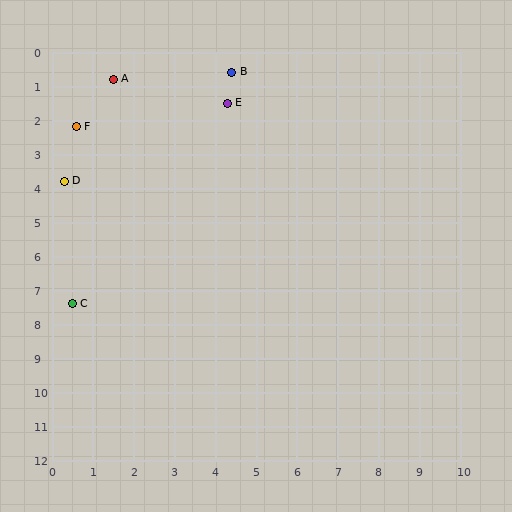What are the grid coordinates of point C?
Point C is at approximately (0.5, 7.4).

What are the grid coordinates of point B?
Point B is at approximately (4.4, 0.6).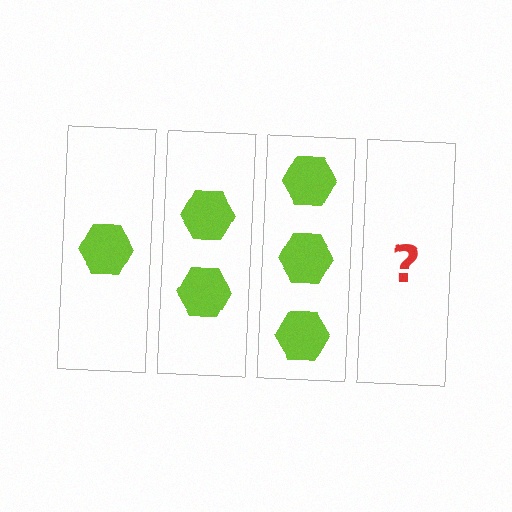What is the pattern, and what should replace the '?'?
The pattern is that each step adds one more hexagon. The '?' should be 4 hexagons.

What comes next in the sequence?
The next element should be 4 hexagons.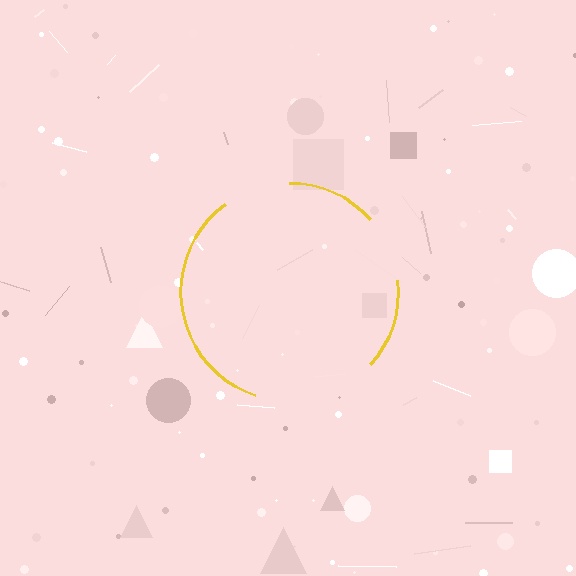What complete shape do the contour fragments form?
The contour fragments form a circle.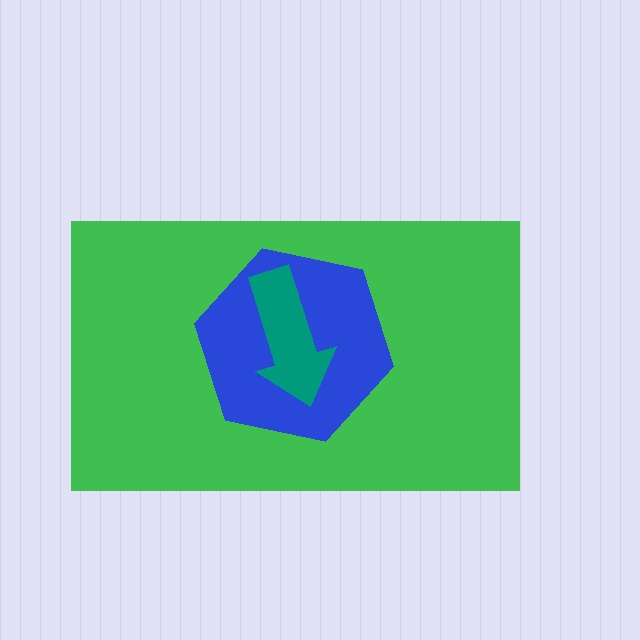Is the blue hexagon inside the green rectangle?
Yes.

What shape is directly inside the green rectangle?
The blue hexagon.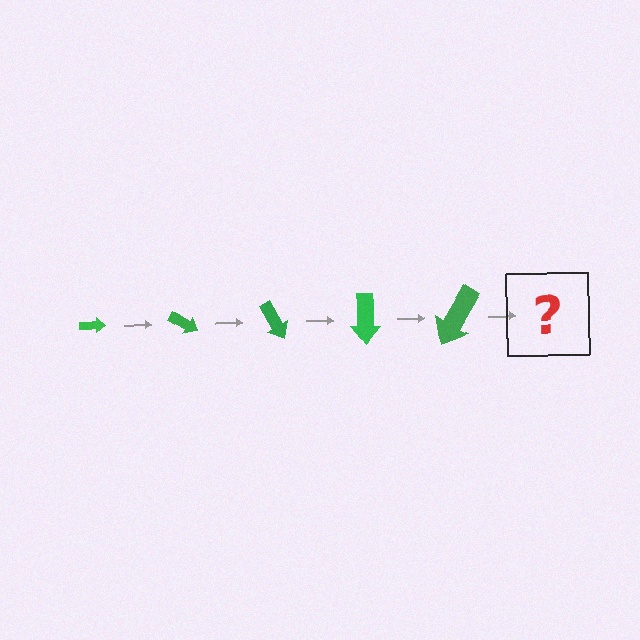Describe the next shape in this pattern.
It should be an arrow, larger than the previous one and rotated 150 degrees from the start.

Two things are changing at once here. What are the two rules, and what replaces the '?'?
The two rules are that the arrow grows larger each step and it rotates 30 degrees each step. The '?' should be an arrow, larger than the previous one and rotated 150 degrees from the start.